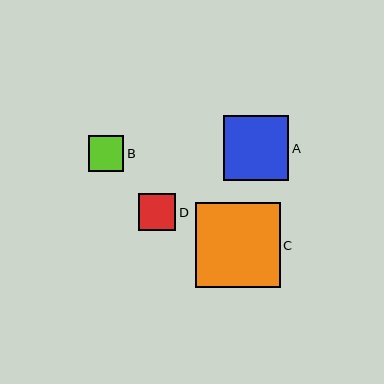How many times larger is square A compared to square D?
Square A is approximately 1.7 times the size of square D.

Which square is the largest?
Square C is the largest with a size of approximately 84 pixels.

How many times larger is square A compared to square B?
Square A is approximately 1.8 times the size of square B.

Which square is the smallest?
Square B is the smallest with a size of approximately 35 pixels.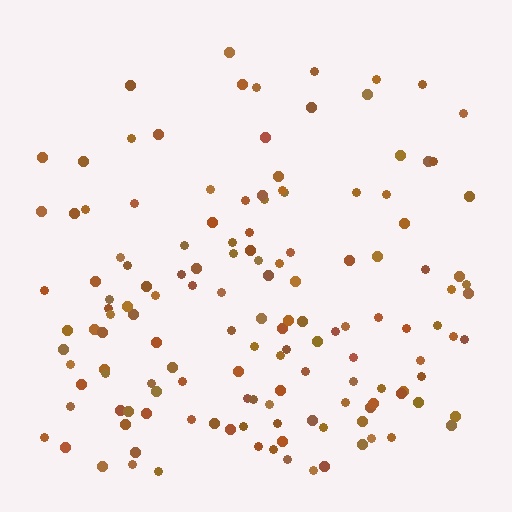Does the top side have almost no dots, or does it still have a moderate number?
Still a moderate number, just noticeably fewer than the bottom.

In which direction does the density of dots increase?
From top to bottom, with the bottom side densest.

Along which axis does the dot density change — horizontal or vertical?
Vertical.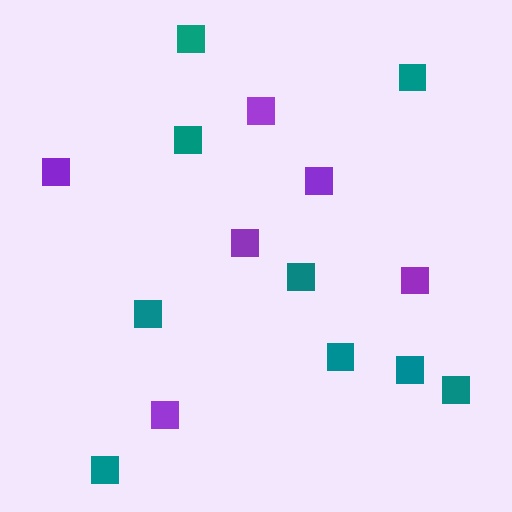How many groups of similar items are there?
There are 2 groups: one group of teal squares (9) and one group of purple squares (6).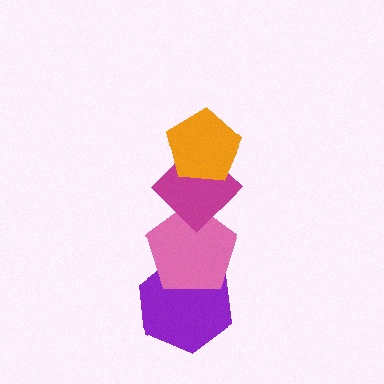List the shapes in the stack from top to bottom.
From top to bottom: the orange pentagon, the magenta diamond, the pink pentagon, the purple hexagon.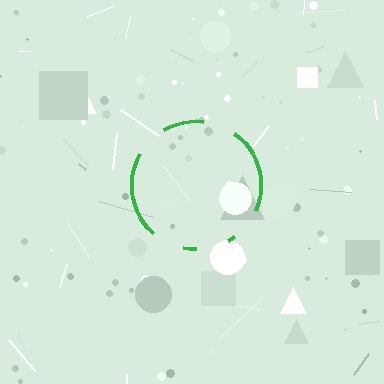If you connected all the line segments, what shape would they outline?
They would outline a circle.